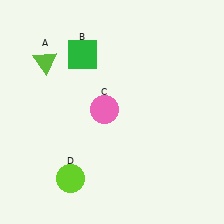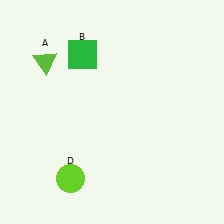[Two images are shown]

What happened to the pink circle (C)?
The pink circle (C) was removed in Image 2. It was in the top-left area of Image 1.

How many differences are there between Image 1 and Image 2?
There is 1 difference between the two images.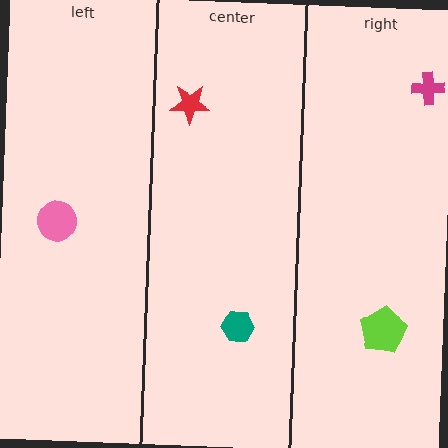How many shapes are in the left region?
1.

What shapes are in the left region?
The pink circle.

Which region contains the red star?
The center region.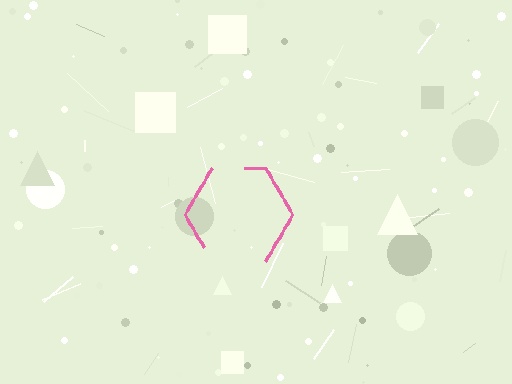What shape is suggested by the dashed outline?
The dashed outline suggests a hexagon.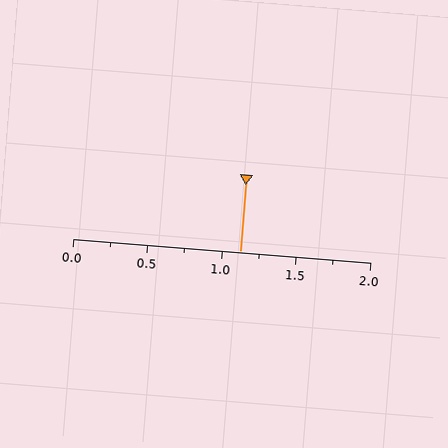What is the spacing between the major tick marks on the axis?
The major ticks are spaced 0.5 apart.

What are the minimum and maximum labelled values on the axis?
The axis runs from 0.0 to 2.0.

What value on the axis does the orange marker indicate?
The marker indicates approximately 1.12.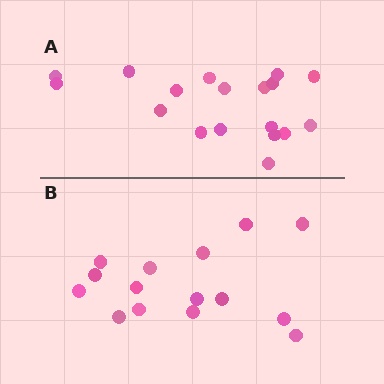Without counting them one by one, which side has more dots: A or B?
Region A (the top region) has more dots.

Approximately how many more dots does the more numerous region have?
Region A has just a few more — roughly 2 or 3 more dots than region B.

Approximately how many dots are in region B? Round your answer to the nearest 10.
About 20 dots. (The exact count is 15, which rounds to 20.)